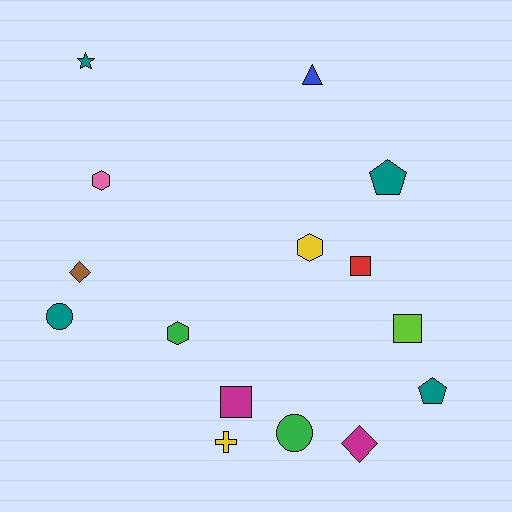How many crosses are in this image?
There is 1 cross.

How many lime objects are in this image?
There is 1 lime object.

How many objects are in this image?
There are 15 objects.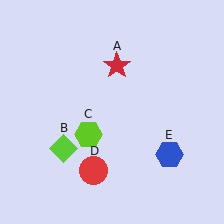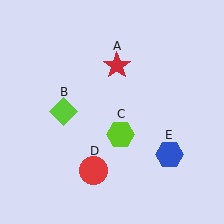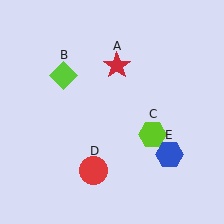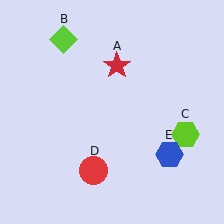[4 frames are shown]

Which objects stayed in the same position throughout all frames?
Red star (object A) and red circle (object D) and blue hexagon (object E) remained stationary.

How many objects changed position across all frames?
2 objects changed position: lime diamond (object B), lime hexagon (object C).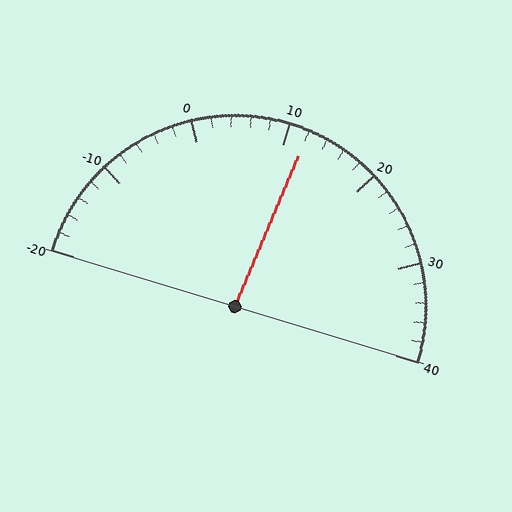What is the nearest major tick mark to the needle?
The nearest major tick mark is 10.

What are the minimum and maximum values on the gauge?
The gauge ranges from -20 to 40.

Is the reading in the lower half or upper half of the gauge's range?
The reading is in the upper half of the range (-20 to 40).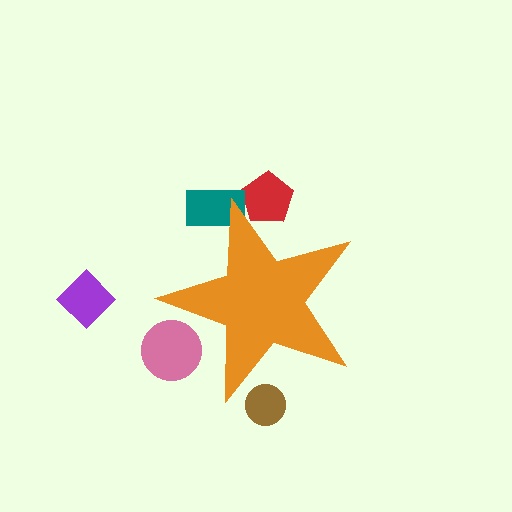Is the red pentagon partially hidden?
Yes, the red pentagon is partially hidden behind the orange star.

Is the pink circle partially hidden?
Yes, the pink circle is partially hidden behind the orange star.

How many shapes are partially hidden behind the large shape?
4 shapes are partially hidden.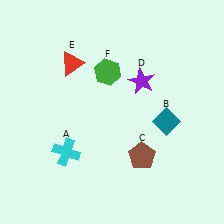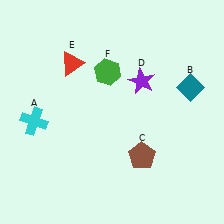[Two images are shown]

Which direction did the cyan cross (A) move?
The cyan cross (A) moved left.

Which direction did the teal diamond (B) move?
The teal diamond (B) moved up.